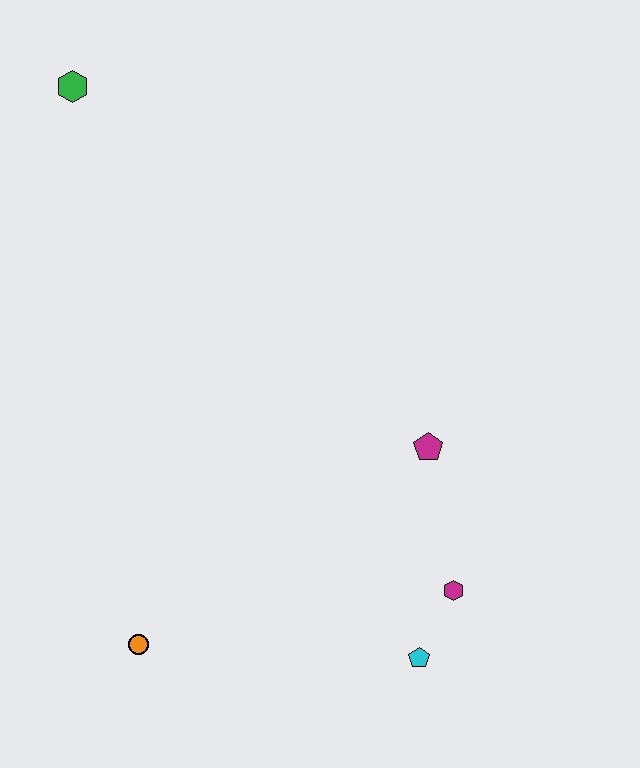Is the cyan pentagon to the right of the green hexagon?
Yes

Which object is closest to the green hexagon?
The magenta pentagon is closest to the green hexagon.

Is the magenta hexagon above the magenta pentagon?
No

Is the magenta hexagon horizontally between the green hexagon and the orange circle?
No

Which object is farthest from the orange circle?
The green hexagon is farthest from the orange circle.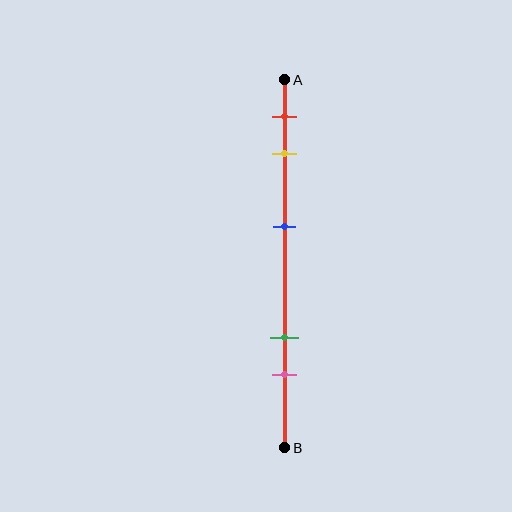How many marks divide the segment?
There are 5 marks dividing the segment.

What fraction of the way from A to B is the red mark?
The red mark is approximately 10% (0.1) of the way from A to B.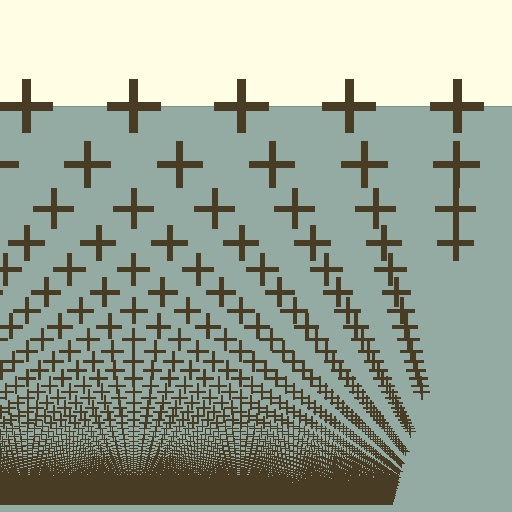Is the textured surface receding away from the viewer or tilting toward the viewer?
The surface appears to tilt toward the viewer. Texture elements get larger and sparser toward the top.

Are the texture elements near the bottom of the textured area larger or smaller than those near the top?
Smaller. The gradient is inverted — elements near the bottom are smaller and denser.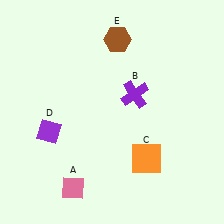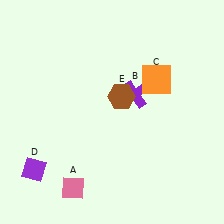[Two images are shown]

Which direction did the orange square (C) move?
The orange square (C) moved up.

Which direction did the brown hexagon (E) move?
The brown hexagon (E) moved down.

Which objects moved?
The objects that moved are: the orange square (C), the purple diamond (D), the brown hexagon (E).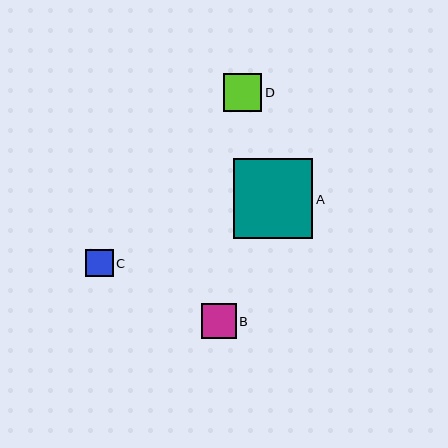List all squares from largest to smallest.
From largest to smallest: A, D, B, C.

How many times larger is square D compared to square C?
Square D is approximately 1.4 times the size of square C.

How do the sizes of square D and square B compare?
Square D and square B are approximately the same size.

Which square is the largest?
Square A is the largest with a size of approximately 79 pixels.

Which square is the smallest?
Square C is the smallest with a size of approximately 27 pixels.